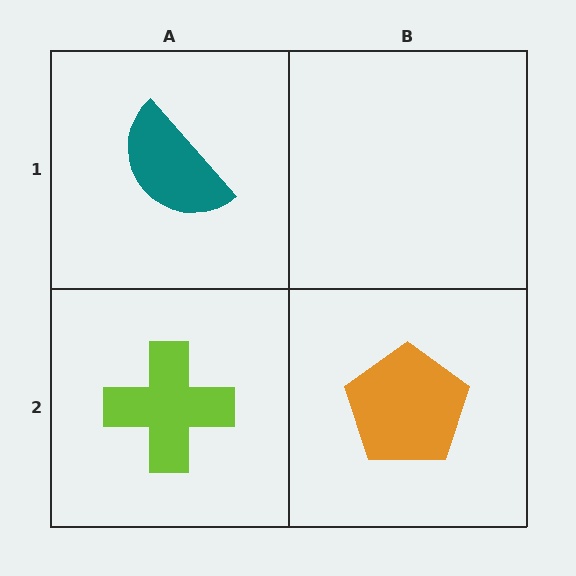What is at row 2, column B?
An orange pentagon.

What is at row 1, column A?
A teal semicircle.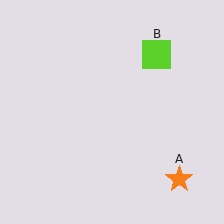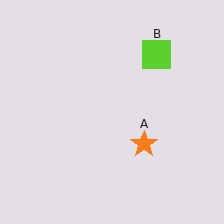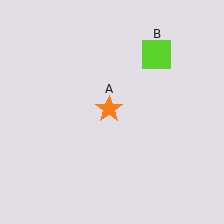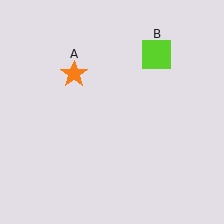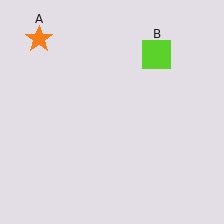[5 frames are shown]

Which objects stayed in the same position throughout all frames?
Lime square (object B) remained stationary.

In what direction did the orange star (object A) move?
The orange star (object A) moved up and to the left.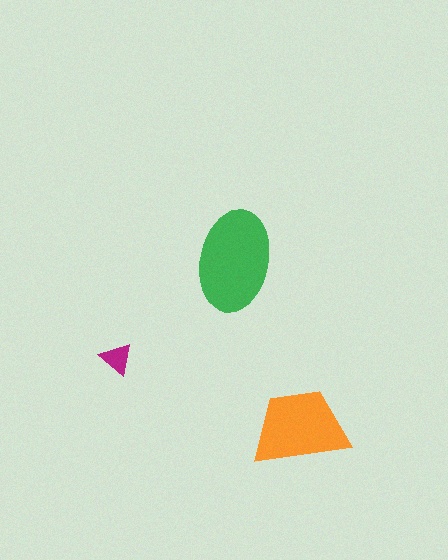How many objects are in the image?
There are 3 objects in the image.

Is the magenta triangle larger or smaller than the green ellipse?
Smaller.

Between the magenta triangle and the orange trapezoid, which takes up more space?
The orange trapezoid.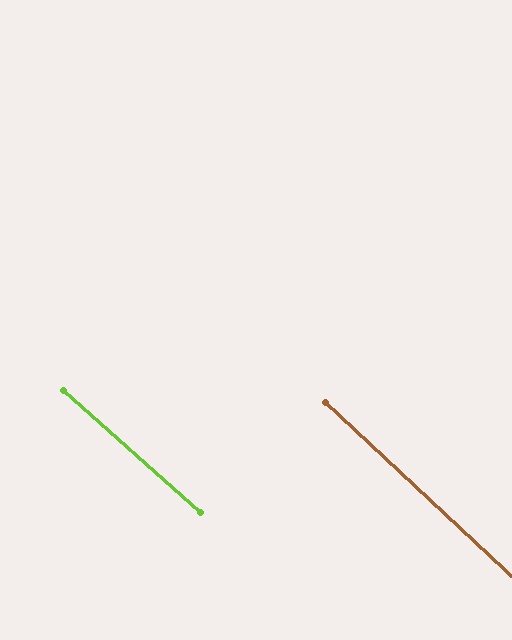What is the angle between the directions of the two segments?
Approximately 1 degree.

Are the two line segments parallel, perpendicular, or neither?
Parallel — their directions differ by only 1.3°.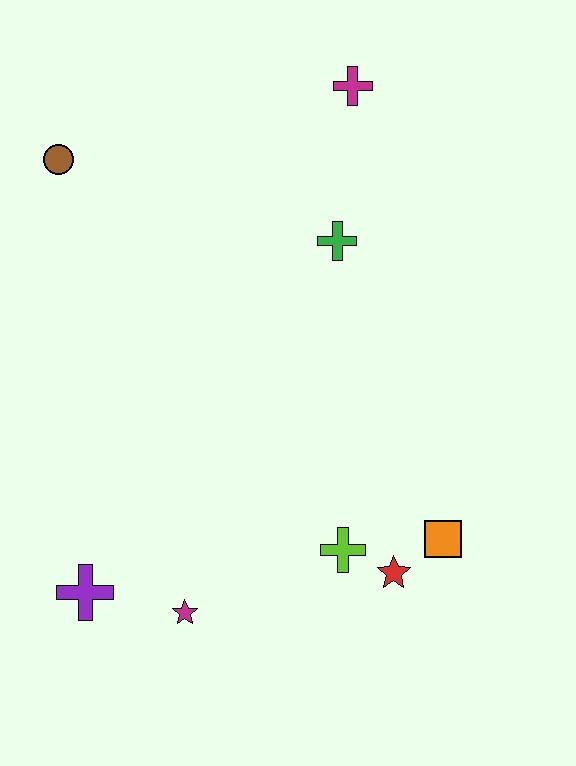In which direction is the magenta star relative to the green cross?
The magenta star is below the green cross.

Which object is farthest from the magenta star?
The magenta cross is farthest from the magenta star.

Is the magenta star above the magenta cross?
No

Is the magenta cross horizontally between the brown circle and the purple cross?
No